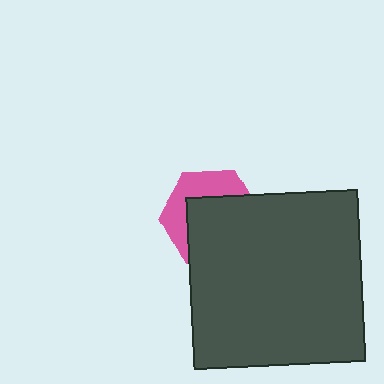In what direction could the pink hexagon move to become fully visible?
The pink hexagon could move toward the upper-left. That would shift it out from behind the dark gray square entirely.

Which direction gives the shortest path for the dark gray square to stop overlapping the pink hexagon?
Moving toward the lower-right gives the shortest separation.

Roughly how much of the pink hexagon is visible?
A small part of it is visible (roughly 40%).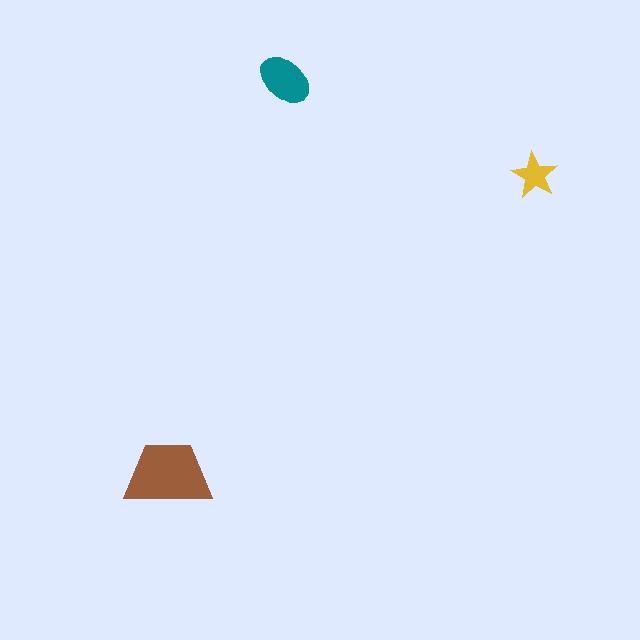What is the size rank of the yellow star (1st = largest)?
3rd.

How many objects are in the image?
There are 3 objects in the image.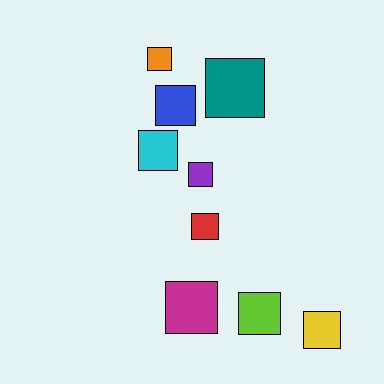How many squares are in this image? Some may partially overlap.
There are 9 squares.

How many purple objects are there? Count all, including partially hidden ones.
There is 1 purple object.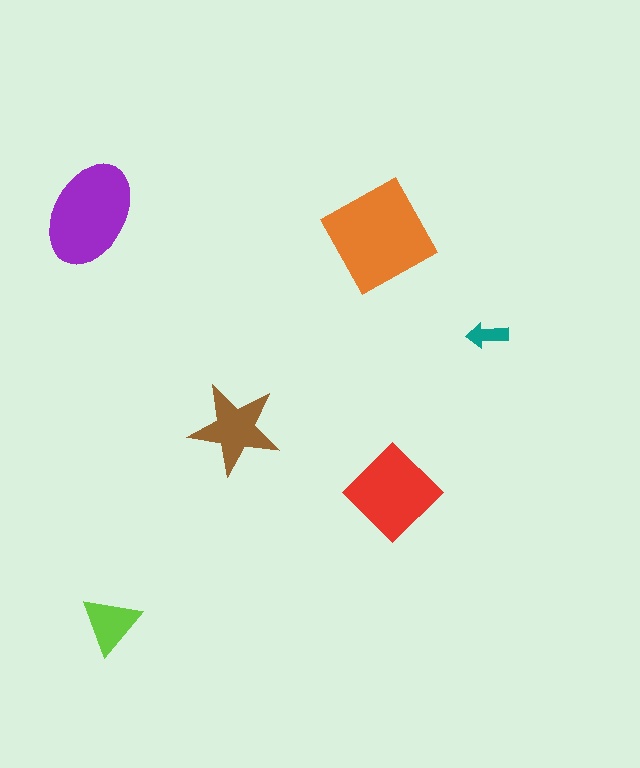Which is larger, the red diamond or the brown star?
The red diamond.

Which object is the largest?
The orange square.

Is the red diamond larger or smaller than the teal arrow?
Larger.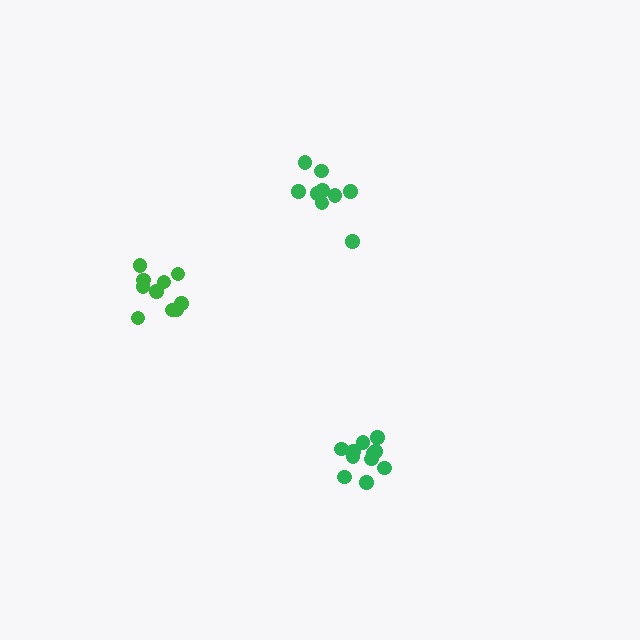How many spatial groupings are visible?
There are 3 spatial groupings.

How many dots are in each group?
Group 1: 9 dots, Group 2: 11 dots, Group 3: 10 dots (30 total).